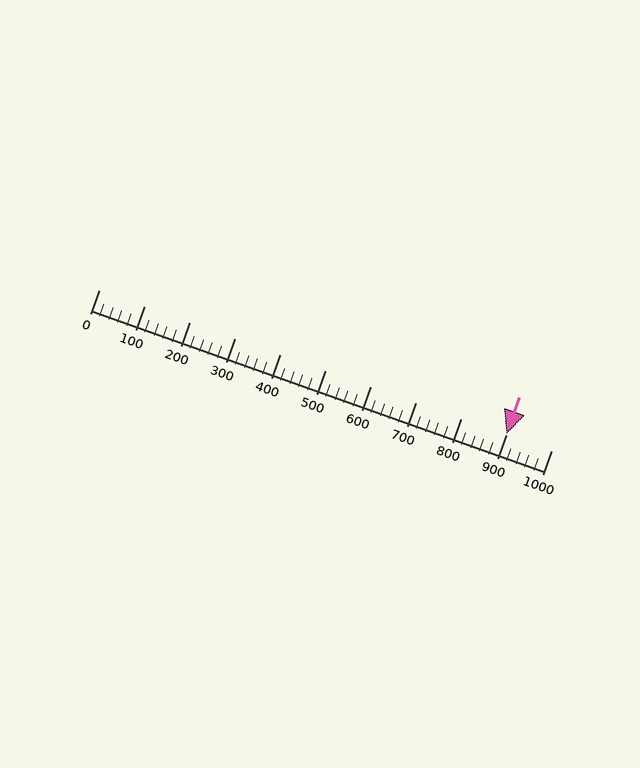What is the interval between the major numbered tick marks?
The major tick marks are spaced 100 units apart.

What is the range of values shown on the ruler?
The ruler shows values from 0 to 1000.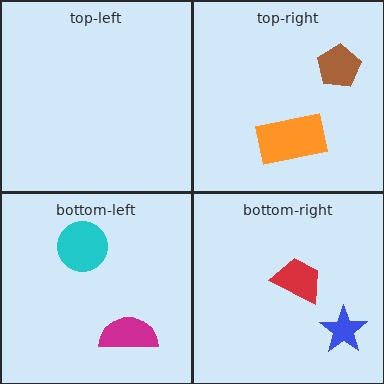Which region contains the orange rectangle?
The top-right region.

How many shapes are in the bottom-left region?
2.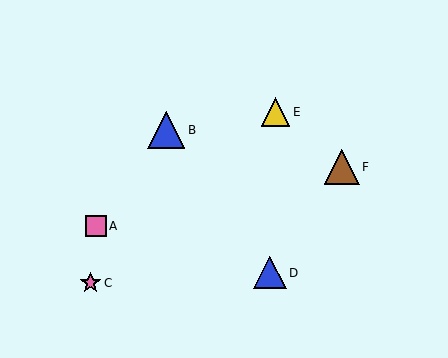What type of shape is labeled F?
Shape F is a brown triangle.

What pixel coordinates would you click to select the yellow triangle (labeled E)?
Click at (276, 112) to select the yellow triangle E.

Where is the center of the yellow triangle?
The center of the yellow triangle is at (276, 112).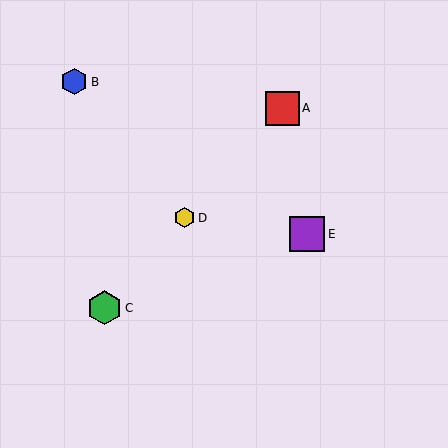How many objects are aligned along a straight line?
3 objects (A, C, D) are aligned along a straight line.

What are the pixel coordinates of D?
Object D is at (185, 218).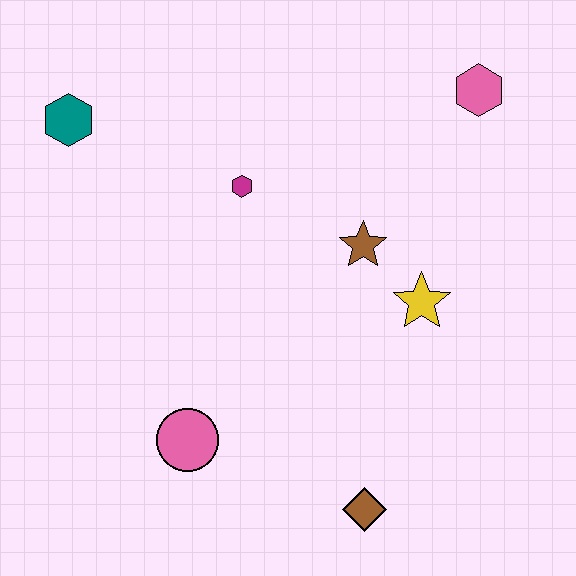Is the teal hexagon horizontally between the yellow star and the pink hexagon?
No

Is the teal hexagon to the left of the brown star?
Yes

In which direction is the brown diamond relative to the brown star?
The brown diamond is below the brown star.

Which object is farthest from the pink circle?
The pink hexagon is farthest from the pink circle.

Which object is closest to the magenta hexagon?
The brown star is closest to the magenta hexagon.